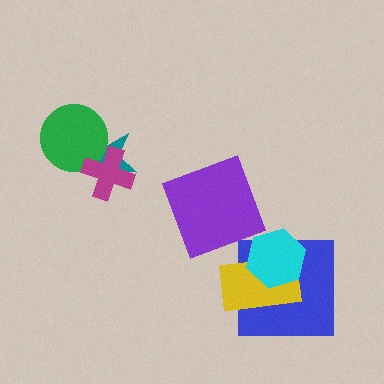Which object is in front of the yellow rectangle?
The cyan hexagon is in front of the yellow rectangle.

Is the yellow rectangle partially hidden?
Yes, it is partially covered by another shape.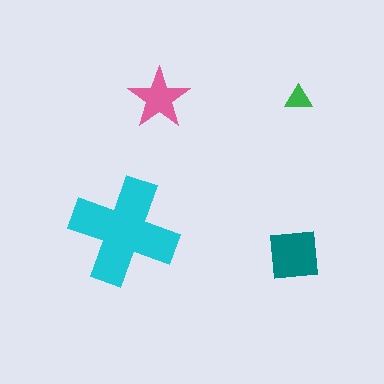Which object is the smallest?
The green triangle.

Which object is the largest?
The cyan cross.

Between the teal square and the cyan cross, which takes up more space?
The cyan cross.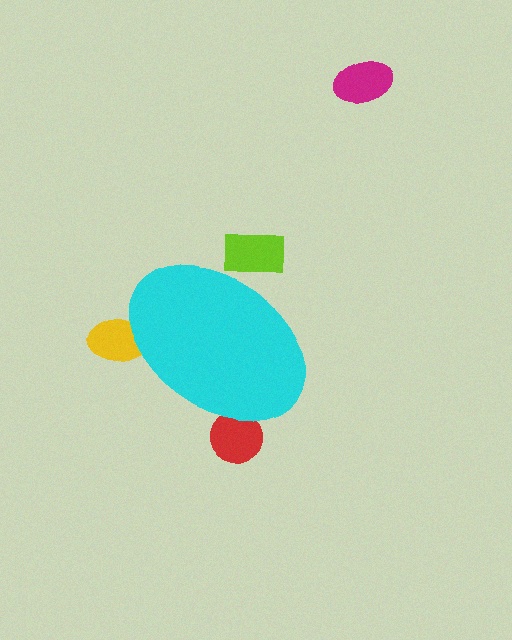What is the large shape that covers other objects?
A cyan ellipse.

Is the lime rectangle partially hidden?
Yes, the lime rectangle is partially hidden behind the cyan ellipse.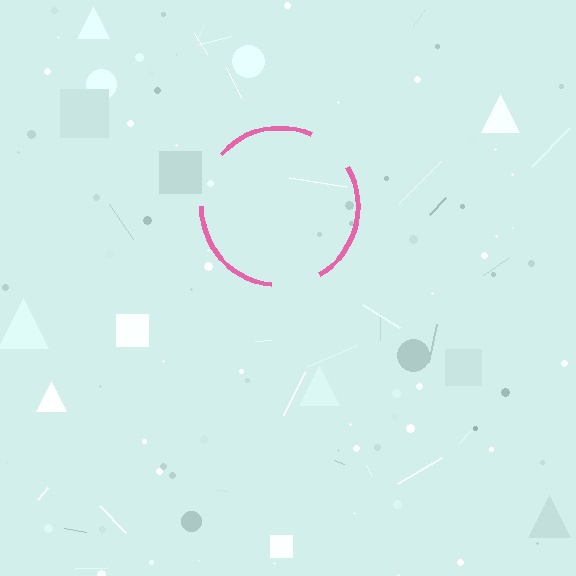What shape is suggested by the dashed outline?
The dashed outline suggests a circle.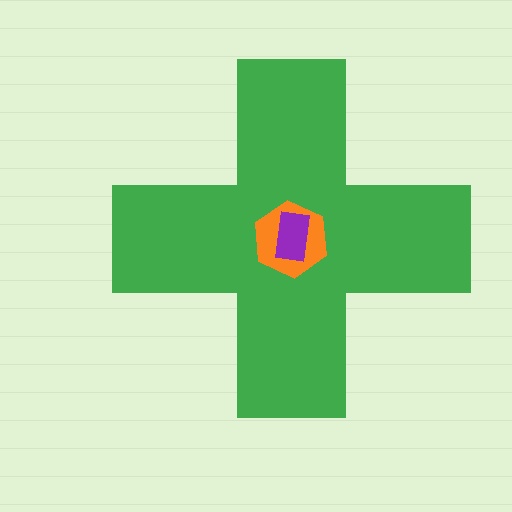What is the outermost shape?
The green cross.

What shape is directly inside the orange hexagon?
The purple rectangle.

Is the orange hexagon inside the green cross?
Yes.